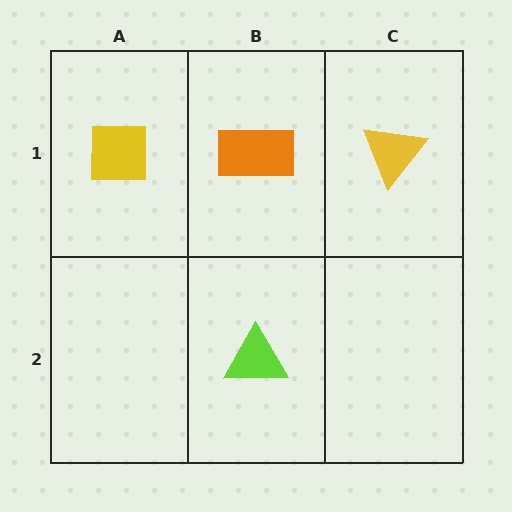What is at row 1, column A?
A yellow square.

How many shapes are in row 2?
1 shape.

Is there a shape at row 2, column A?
No, that cell is empty.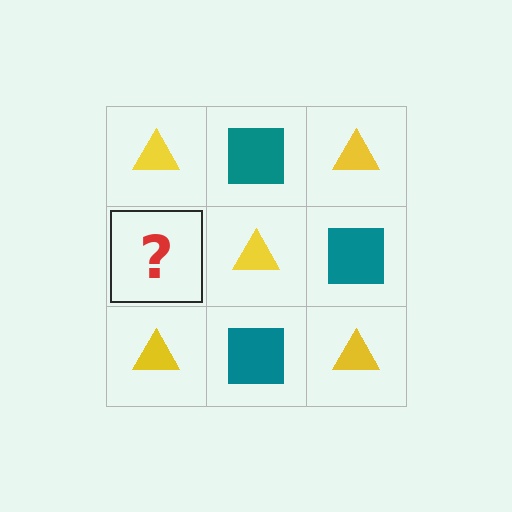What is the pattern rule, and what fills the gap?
The rule is that it alternates yellow triangle and teal square in a checkerboard pattern. The gap should be filled with a teal square.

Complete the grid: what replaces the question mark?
The question mark should be replaced with a teal square.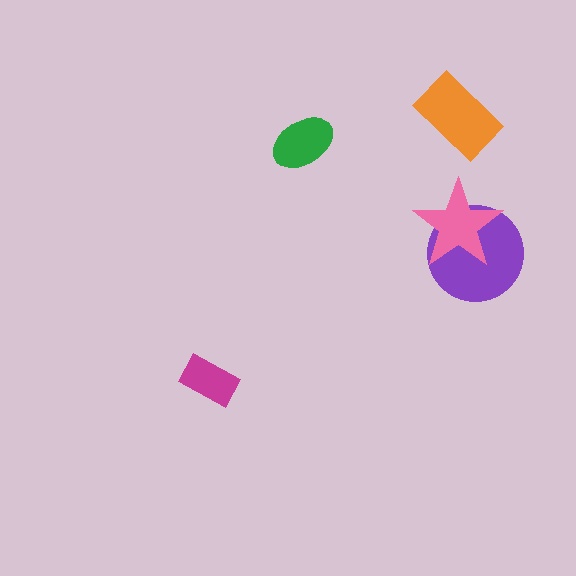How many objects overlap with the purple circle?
1 object overlaps with the purple circle.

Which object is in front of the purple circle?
The pink star is in front of the purple circle.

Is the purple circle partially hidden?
Yes, it is partially covered by another shape.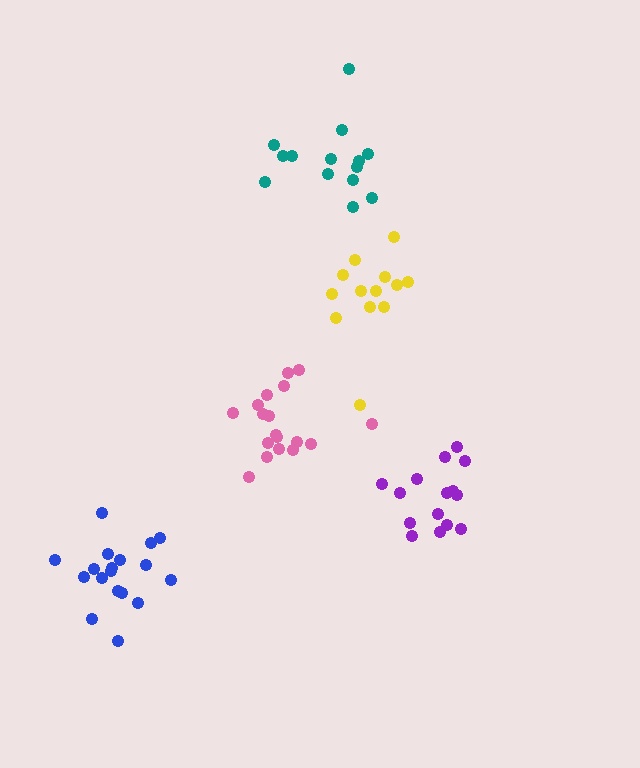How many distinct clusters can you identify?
There are 5 distinct clusters.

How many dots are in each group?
Group 1: 14 dots, Group 2: 18 dots, Group 3: 18 dots, Group 4: 15 dots, Group 5: 13 dots (78 total).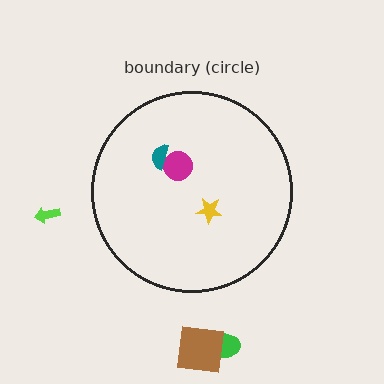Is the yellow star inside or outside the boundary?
Inside.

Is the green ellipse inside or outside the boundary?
Outside.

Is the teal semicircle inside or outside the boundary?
Inside.